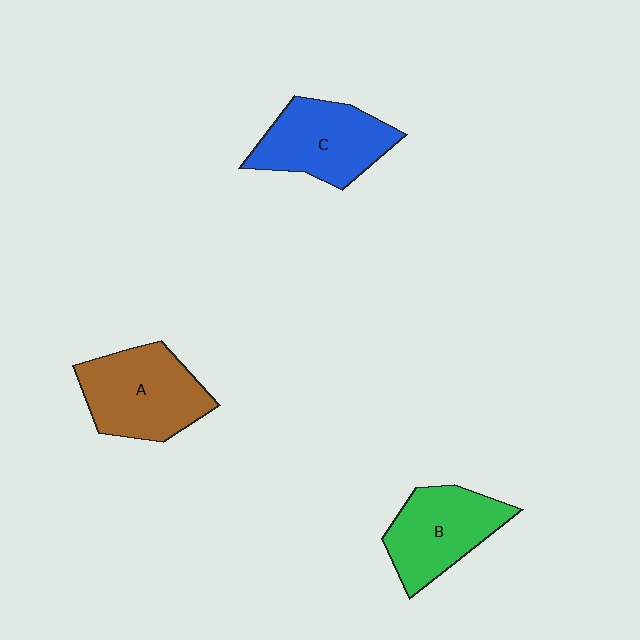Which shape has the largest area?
Shape A (brown).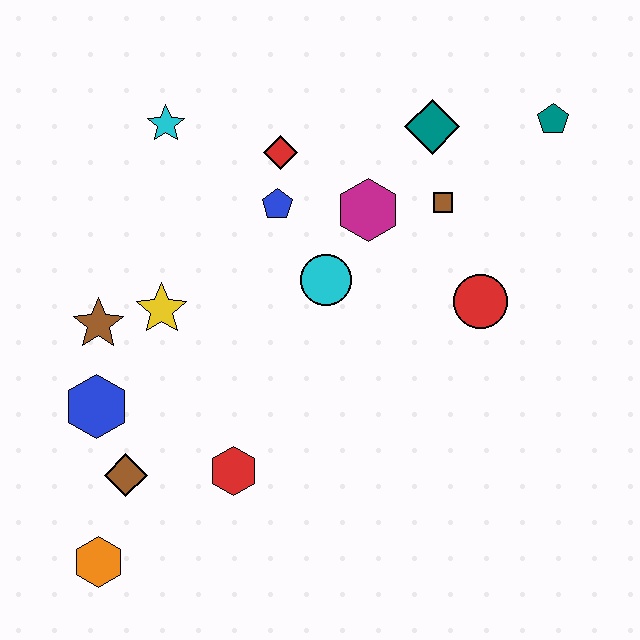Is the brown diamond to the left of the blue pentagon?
Yes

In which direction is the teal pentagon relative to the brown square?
The teal pentagon is to the right of the brown square.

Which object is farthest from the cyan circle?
The orange hexagon is farthest from the cyan circle.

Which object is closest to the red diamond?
The blue pentagon is closest to the red diamond.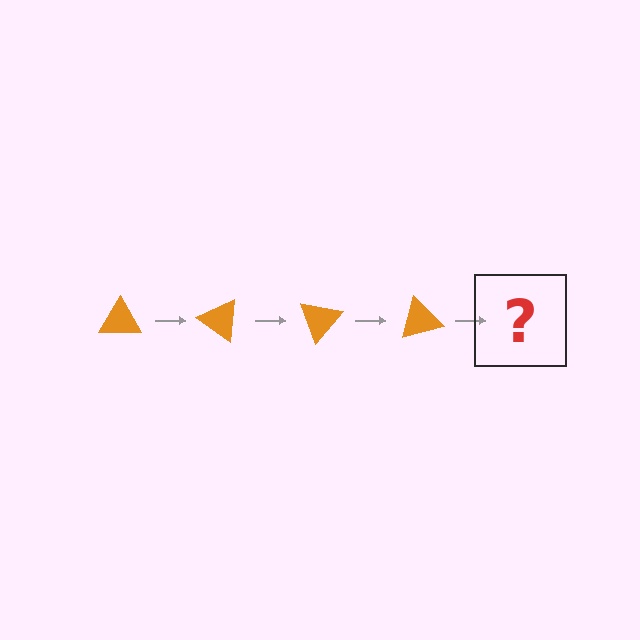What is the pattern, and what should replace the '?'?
The pattern is that the triangle rotates 35 degrees each step. The '?' should be an orange triangle rotated 140 degrees.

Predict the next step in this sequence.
The next step is an orange triangle rotated 140 degrees.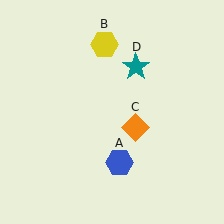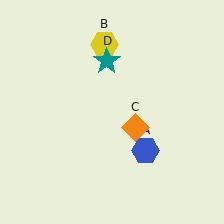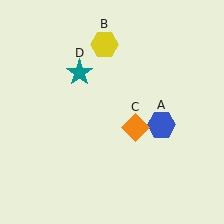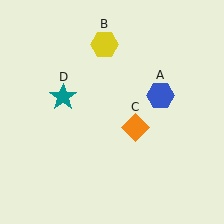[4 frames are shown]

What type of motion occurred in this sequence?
The blue hexagon (object A), teal star (object D) rotated counterclockwise around the center of the scene.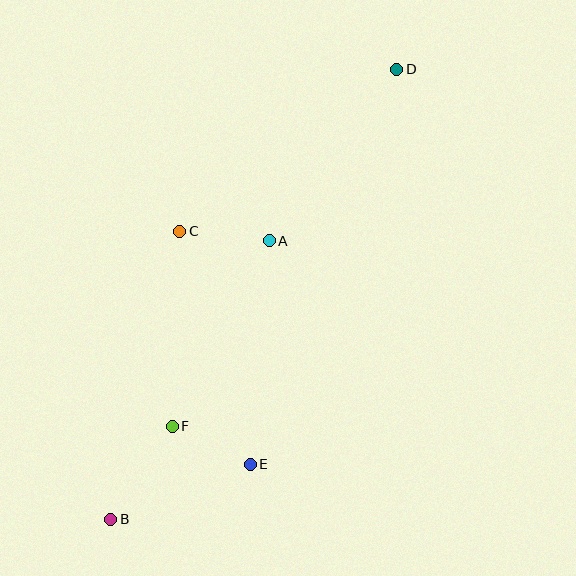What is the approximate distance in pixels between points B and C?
The distance between B and C is approximately 296 pixels.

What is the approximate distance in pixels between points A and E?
The distance between A and E is approximately 224 pixels.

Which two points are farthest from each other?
Points B and D are farthest from each other.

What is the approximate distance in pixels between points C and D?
The distance between C and D is approximately 271 pixels.